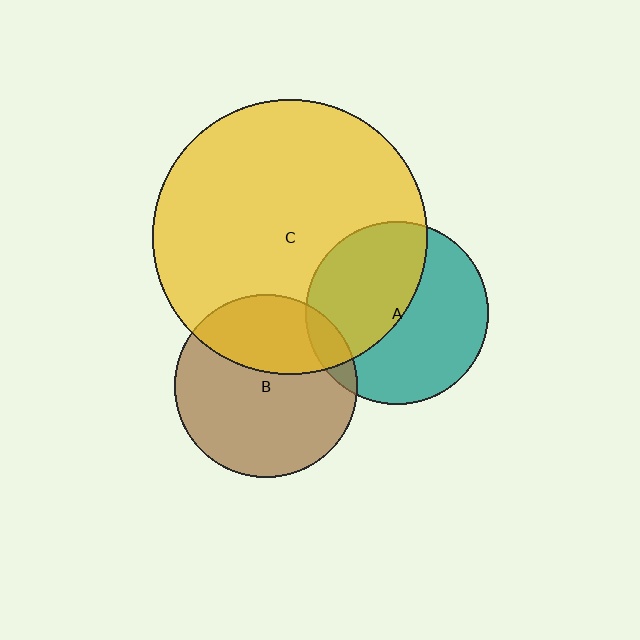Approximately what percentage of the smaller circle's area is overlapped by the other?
Approximately 35%.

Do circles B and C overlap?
Yes.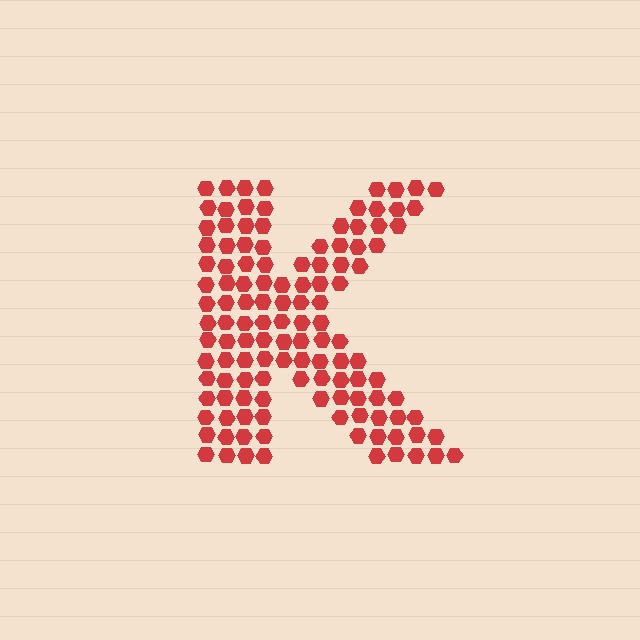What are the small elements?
The small elements are hexagons.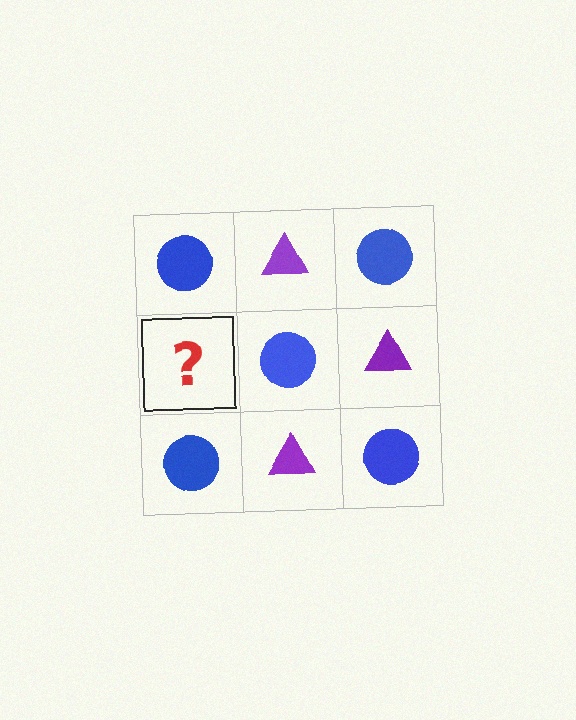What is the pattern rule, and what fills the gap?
The rule is that it alternates blue circle and purple triangle in a checkerboard pattern. The gap should be filled with a purple triangle.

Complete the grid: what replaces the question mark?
The question mark should be replaced with a purple triangle.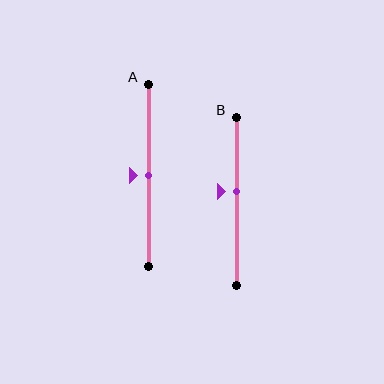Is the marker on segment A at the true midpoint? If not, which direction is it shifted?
Yes, the marker on segment A is at the true midpoint.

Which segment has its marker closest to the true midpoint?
Segment A has its marker closest to the true midpoint.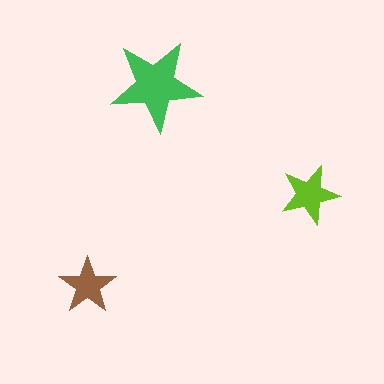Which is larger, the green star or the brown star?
The green one.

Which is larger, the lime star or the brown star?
The lime one.